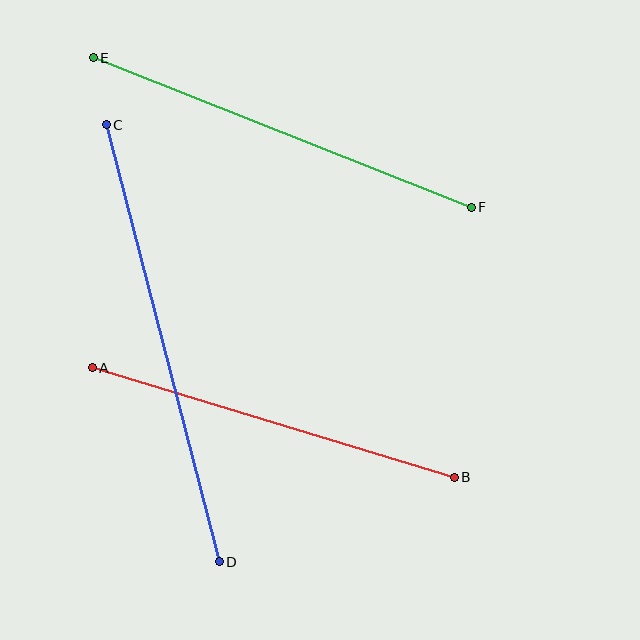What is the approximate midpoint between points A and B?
The midpoint is at approximately (273, 423) pixels.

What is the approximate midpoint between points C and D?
The midpoint is at approximately (163, 343) pixels.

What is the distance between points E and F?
The distance is approximately 407 pixels.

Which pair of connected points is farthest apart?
Points C and D are farthest apart.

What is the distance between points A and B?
The distance is approximately 378 pixels.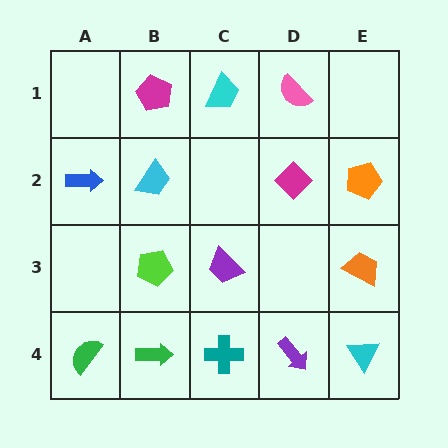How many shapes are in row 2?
4 shapes.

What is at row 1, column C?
A cyan trapezoid.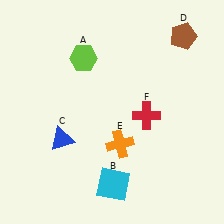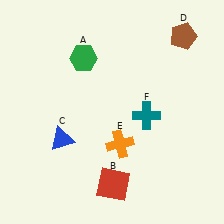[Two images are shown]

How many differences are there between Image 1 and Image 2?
There are 3 differences between the two images.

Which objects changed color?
A changed from lime to green. B changed from cyan to red. F changed from red to teal.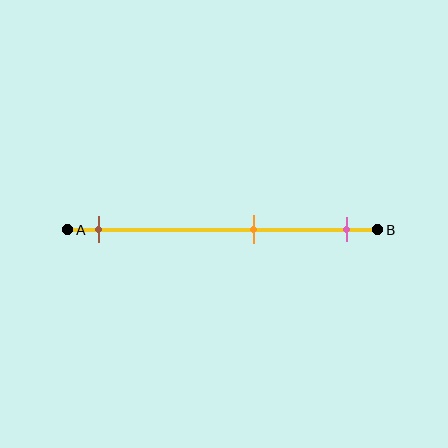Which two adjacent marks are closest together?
The orange and pink marks are the closest adjacent pair.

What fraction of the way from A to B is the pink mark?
The pink mark is approximately 90% (0.9) of the way from A to B.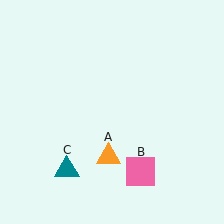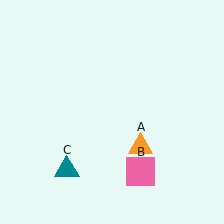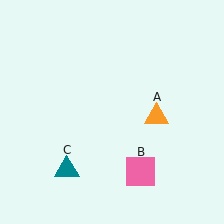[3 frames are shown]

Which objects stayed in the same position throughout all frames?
Pink square (object B) and teal triangle (object C) remained stationary.